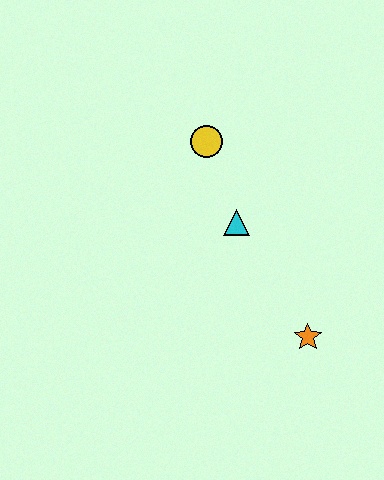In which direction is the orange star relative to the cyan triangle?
The orange star is below the cyan triangle.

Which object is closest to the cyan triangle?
The yellow circle is closest to the cyan triangle.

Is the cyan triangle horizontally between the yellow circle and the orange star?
Yes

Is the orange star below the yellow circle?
Yes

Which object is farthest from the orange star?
The yellow circle is farthest from the orange star.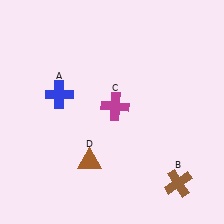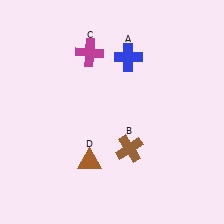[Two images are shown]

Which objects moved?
The objects that moved are: the blue cross (A), the brown cross (B), the magenta cross (C).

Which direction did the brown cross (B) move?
The brown cross (B) moved left.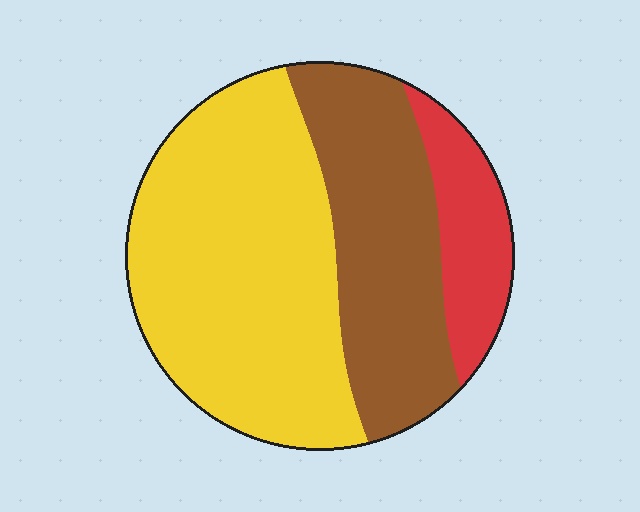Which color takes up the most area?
Yellow, at roughly 55%.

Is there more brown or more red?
Brown.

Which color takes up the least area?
Red, at roughly 15%.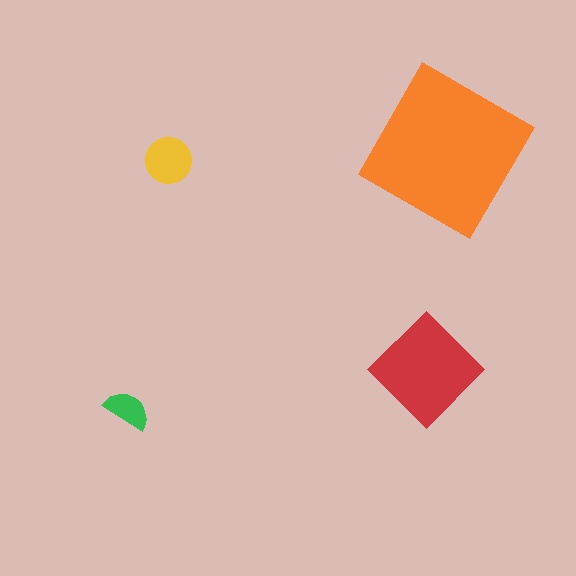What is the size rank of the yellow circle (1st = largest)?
3rd.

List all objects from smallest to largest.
The green semicircle, the yellow circle, the red diamond, the orange diamond.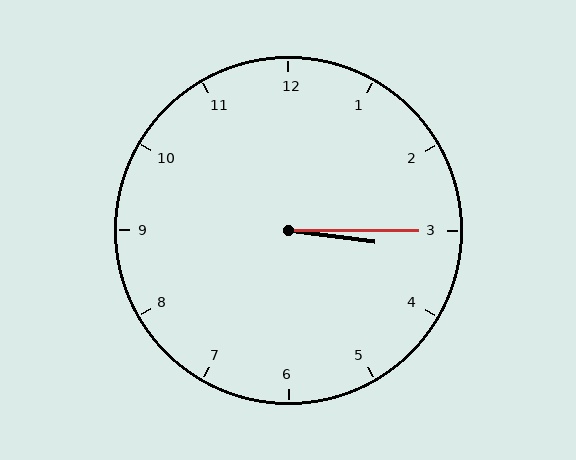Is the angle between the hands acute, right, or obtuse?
It is acute.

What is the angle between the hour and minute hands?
Approximately 8 degrees.